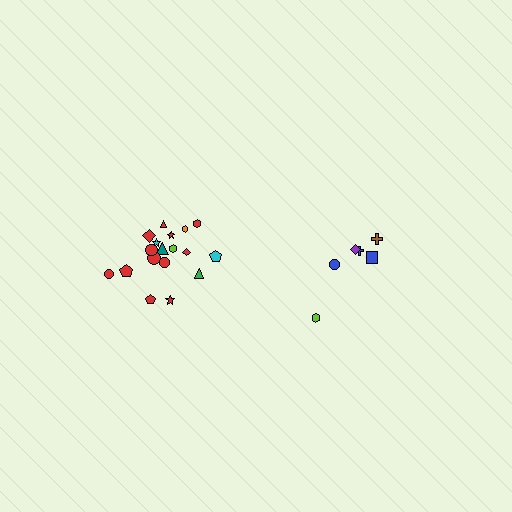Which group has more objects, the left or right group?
The left group.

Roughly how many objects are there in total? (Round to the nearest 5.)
Roughly 25 objects in total.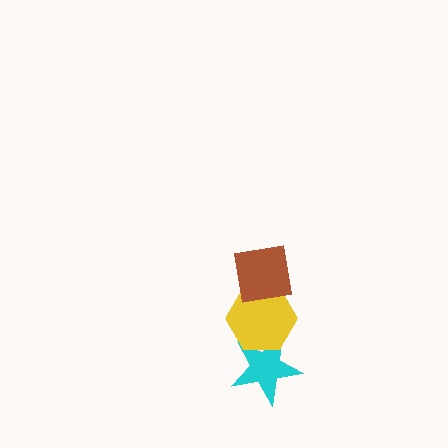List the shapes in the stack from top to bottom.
From top to bottom: the brown square, the yellow hexagon, the cyan star.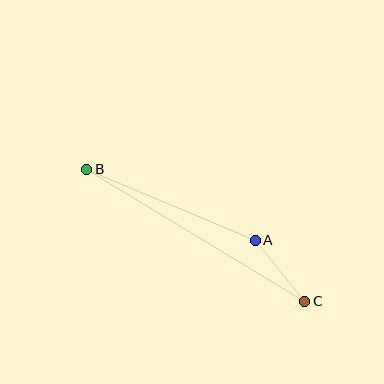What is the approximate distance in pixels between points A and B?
The distance between A and B is approximately 183 pixels.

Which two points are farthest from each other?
Points B and C are farthest from each other.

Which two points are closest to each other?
Points A and C are closest to each other.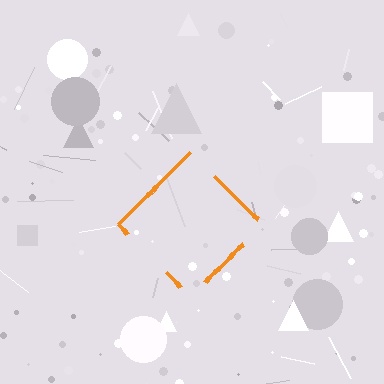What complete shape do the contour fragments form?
The contour fragments form a diamond.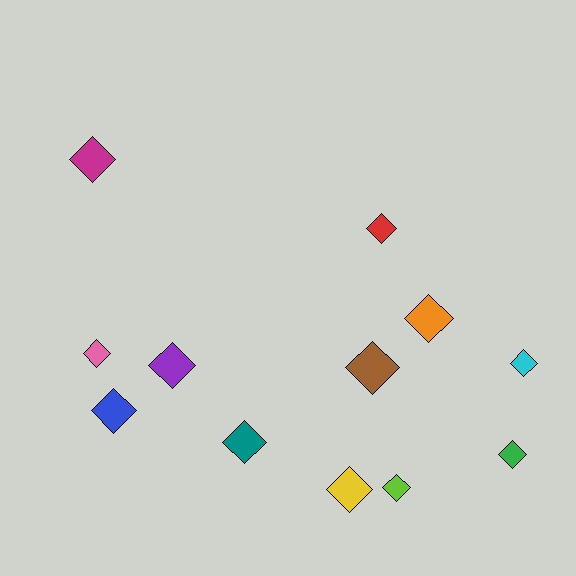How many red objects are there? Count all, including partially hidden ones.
There is 1 red object.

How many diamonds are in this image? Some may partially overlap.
There are 12 diamonds.